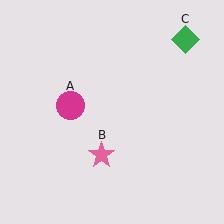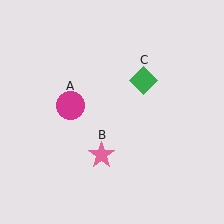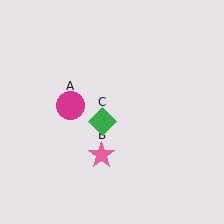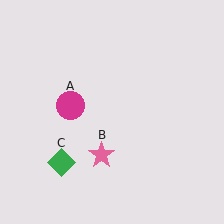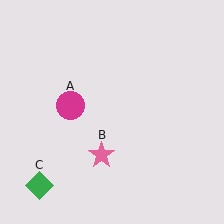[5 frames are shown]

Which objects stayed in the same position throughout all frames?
Magenta circle (object A) and pink star (object B) remained stationary.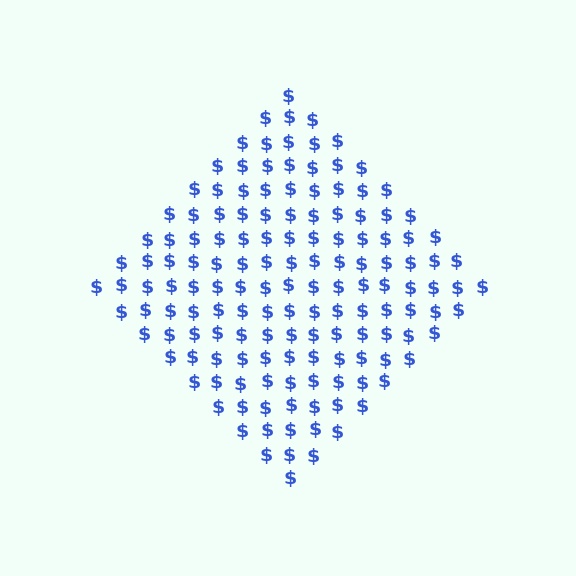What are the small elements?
The small elements are dollar signs.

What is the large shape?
The large shape is a diamond.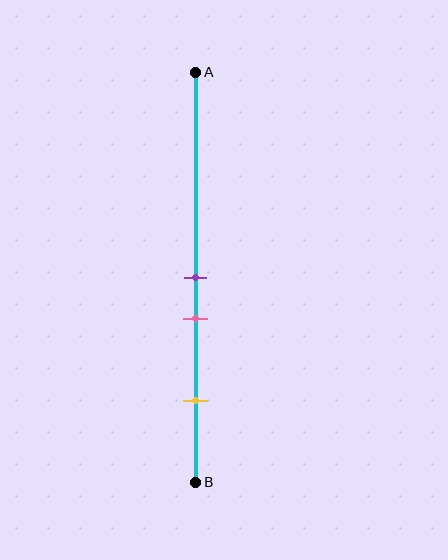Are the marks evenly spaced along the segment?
No, the marks are not evenly spaced.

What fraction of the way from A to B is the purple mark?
The purple mark is approximately 50% (0.5) of the way from A to B.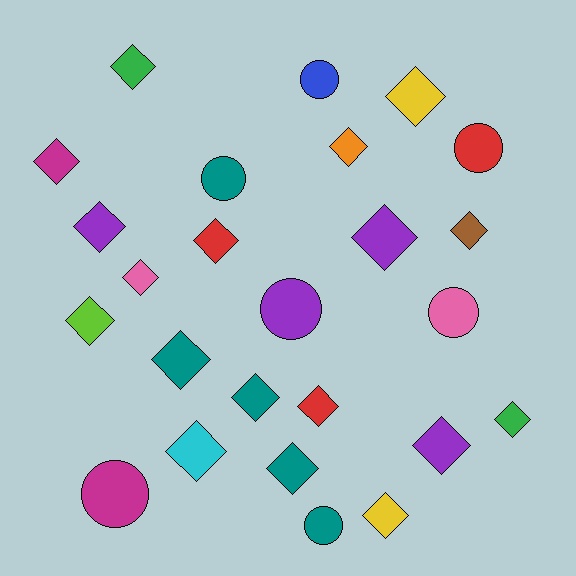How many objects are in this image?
There are 25 objects.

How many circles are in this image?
There are 7 circles.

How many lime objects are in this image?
There is 1 lime object.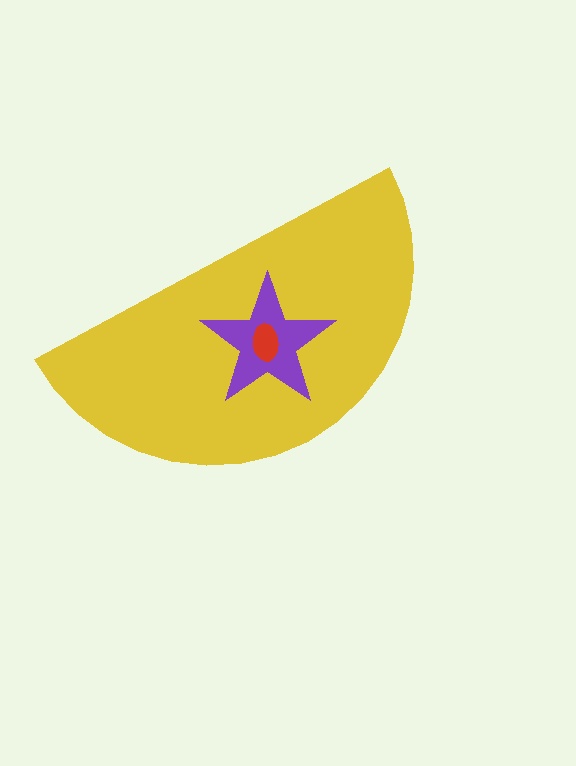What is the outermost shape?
The yellow semicircle.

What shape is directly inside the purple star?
The red ellipse.